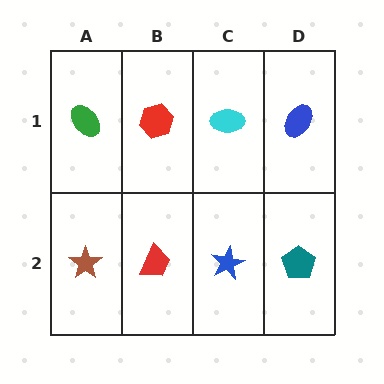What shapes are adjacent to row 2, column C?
A cyan ellipse (row 1, column C), a red trapezoid (row 2, column B), a teal pentagon (row 2, column D).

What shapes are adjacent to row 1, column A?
A brown star (row 2, column A), a red hexagon (row 1, column B).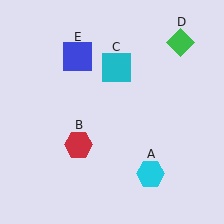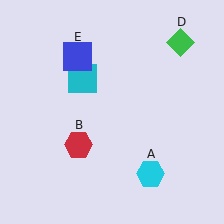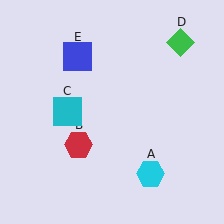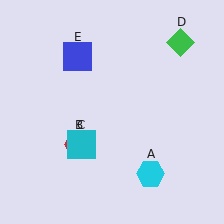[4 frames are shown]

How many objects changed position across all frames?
1 object changed position: cyan square (object C).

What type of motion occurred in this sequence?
The cyan square (object C) rotated counterclockwise around the center of the scene.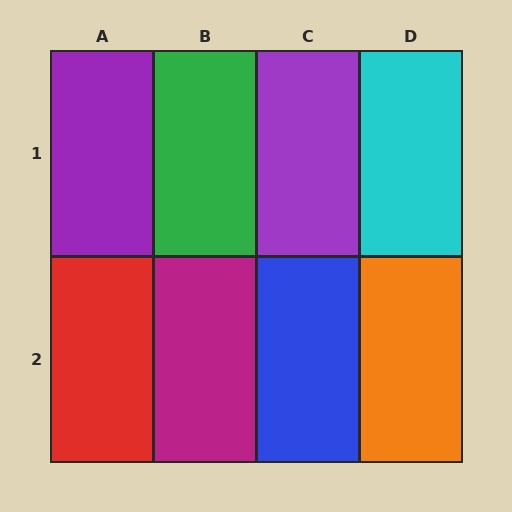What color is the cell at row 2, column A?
Red.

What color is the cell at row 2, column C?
Blue.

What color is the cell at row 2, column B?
Magenta.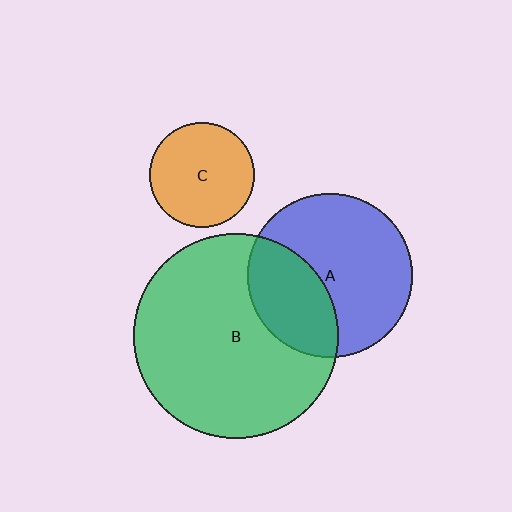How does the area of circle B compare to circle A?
Approximately 1.6 times.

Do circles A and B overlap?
Yes.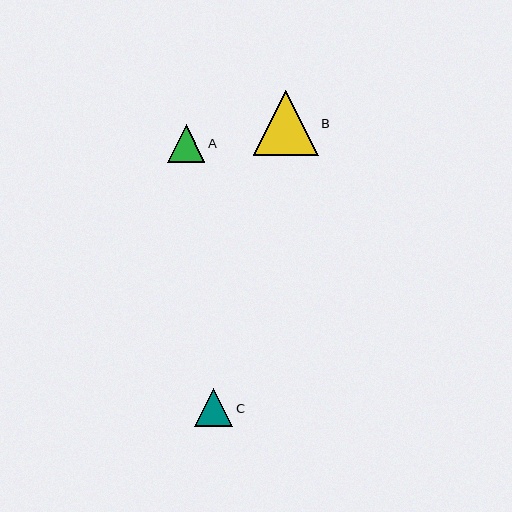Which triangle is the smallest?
Triangle A is the smallest with a size of approximately 38 pixels.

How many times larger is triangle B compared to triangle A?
Triangle B is approximately 1.7 times the size of triangle A.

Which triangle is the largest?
Triangle B is the largest with a size of approximately 65 pixels.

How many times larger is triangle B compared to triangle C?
Triangle B is approximately 1.7 times the size of triangle C.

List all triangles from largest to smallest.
From largest to smallest: B, C, A.